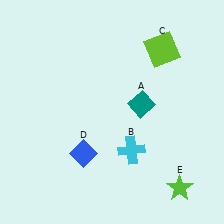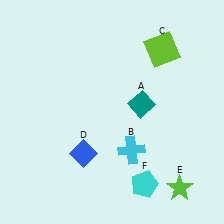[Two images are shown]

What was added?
A cyan pentagon (F) was added in Image 2.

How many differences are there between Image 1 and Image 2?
There is 1 difference between the two images.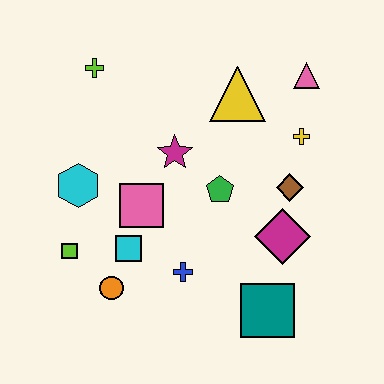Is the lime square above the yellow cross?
No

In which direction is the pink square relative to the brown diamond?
The pink square is to the left of the brown diamond.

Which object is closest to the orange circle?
The cyan square is closest to the orange circle.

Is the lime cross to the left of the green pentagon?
Yes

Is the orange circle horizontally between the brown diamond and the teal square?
No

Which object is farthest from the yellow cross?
The lime square is farthest from the yellow cross.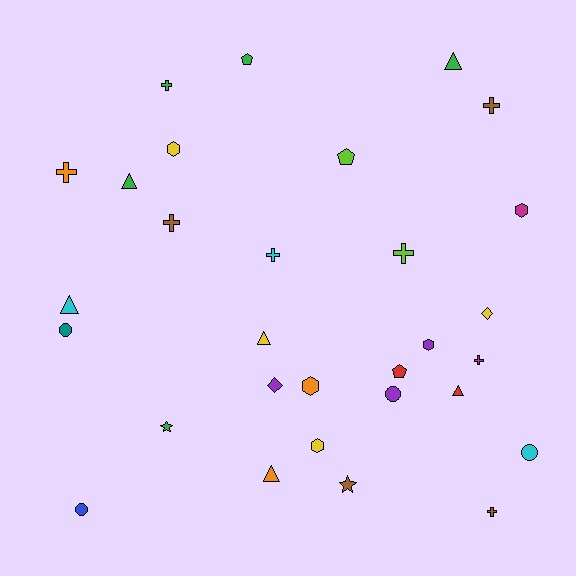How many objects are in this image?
There are 30 objects.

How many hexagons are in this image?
There are 5 hexagons.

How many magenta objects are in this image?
There are 2 magenta objects.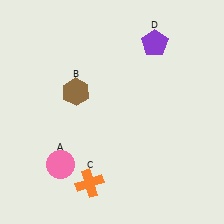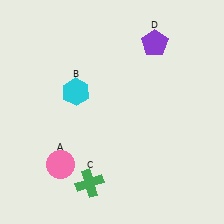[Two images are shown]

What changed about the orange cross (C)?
In Image 1, C is orange. In Image 2, it changed to green.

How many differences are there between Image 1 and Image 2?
There are 2 differences between the two images.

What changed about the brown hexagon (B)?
In Image 1, B is brown. In Image 2, it changed to cyan.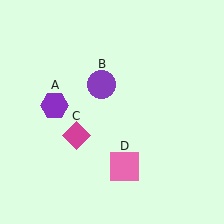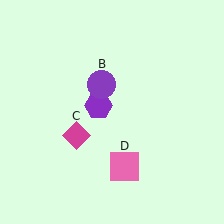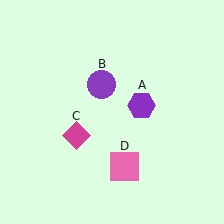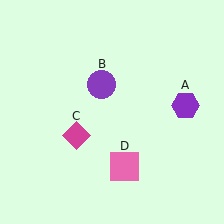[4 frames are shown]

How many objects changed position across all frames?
1 object changed position: purple hexagon (object A).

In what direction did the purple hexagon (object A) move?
The purple hexagon (object A) moved right.